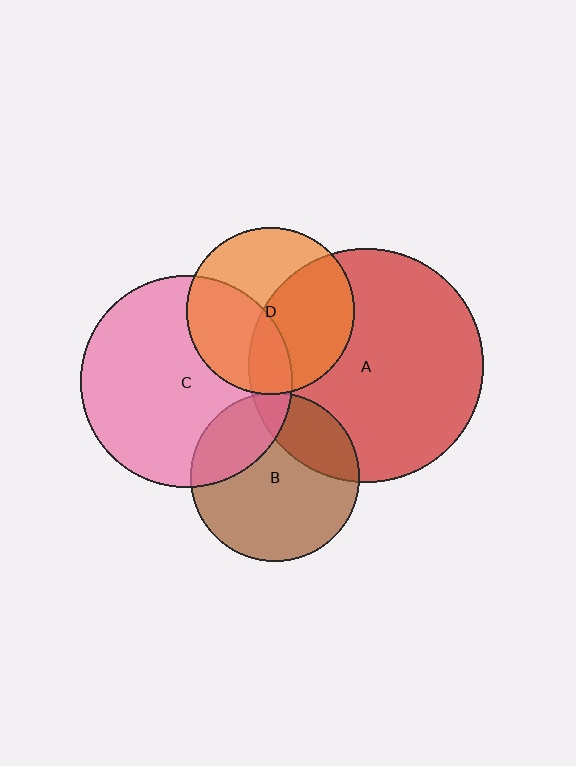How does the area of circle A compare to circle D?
Approximately 2.0 times.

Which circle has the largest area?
Circle A (red).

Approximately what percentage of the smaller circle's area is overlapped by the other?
Approximately 45%.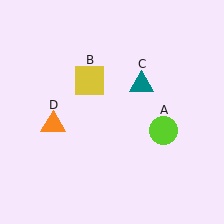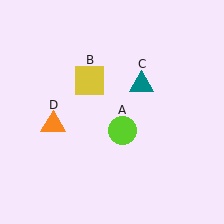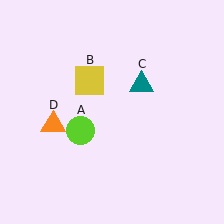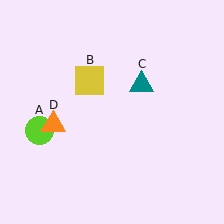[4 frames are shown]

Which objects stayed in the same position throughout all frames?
Yellow square (object B) and teal triangle (object C) and orange triangle (object D) remained stationary.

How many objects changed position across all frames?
1 object changed position: lime circle (object A).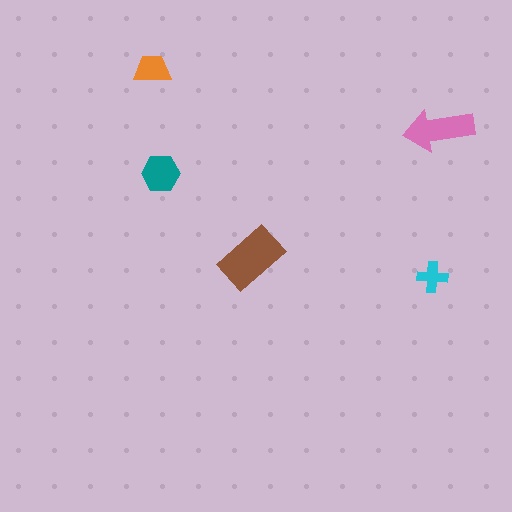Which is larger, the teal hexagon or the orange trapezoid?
The teal hexagon.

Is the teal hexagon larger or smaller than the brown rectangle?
Smaller.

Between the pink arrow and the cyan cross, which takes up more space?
The pink arrow.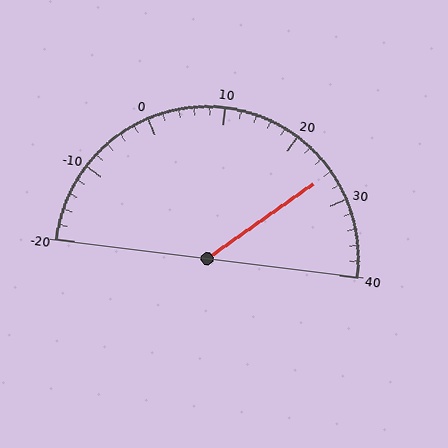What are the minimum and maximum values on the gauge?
The gauge ranges from -20 to 40.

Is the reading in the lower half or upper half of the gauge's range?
The reading is in the upper half of the range (-20 to 40).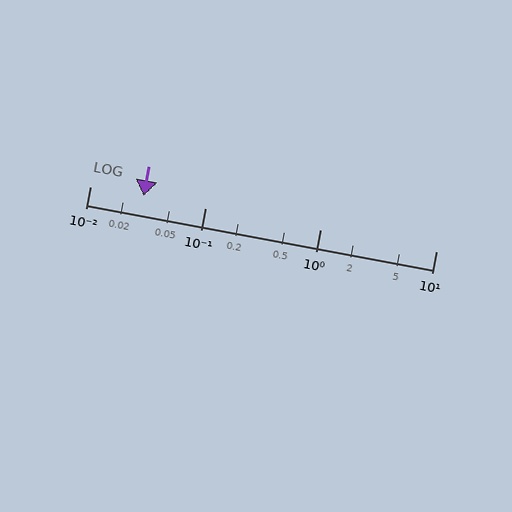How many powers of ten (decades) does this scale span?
The scale spans 3 decades, from 0.01 to 10.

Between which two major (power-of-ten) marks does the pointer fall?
The pointer is between 0.01 and 0.1.